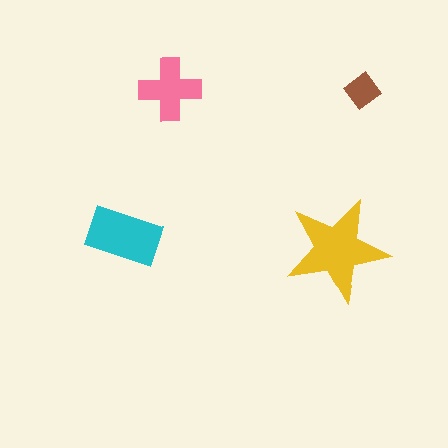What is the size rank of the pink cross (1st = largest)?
3rd.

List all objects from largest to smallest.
The yellow star, the cyan rectangle, the pink cross, the brown diamond.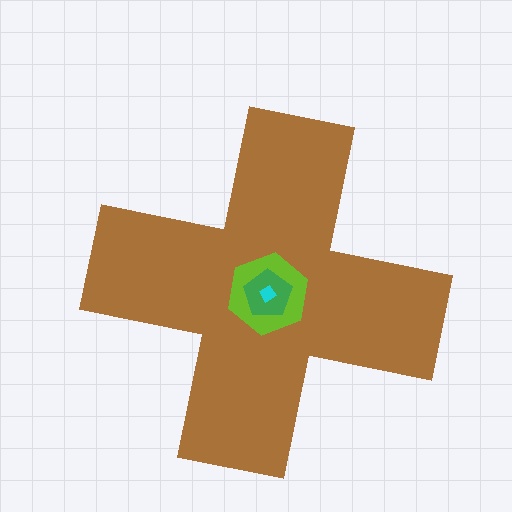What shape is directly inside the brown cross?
The lime hexagon.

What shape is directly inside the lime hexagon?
The green pentagon.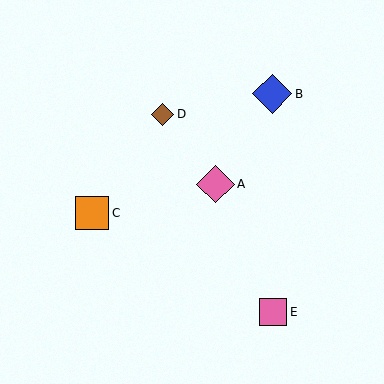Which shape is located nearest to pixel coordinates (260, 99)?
The blue diamond (labeled B) at (272, 94) is nearest to that location.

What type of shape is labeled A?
Shape A is a pink diamond.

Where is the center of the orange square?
The center of the orange square is at (92, 213).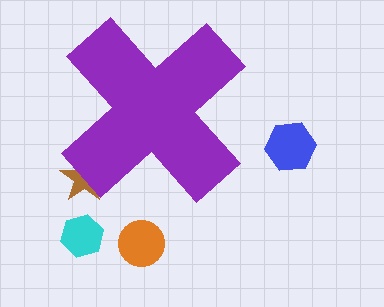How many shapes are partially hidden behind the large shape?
1 shape is partially hidden.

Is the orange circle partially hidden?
No, the orange circle is fully visible.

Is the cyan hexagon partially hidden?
No, the cyan hexagon is fully visible.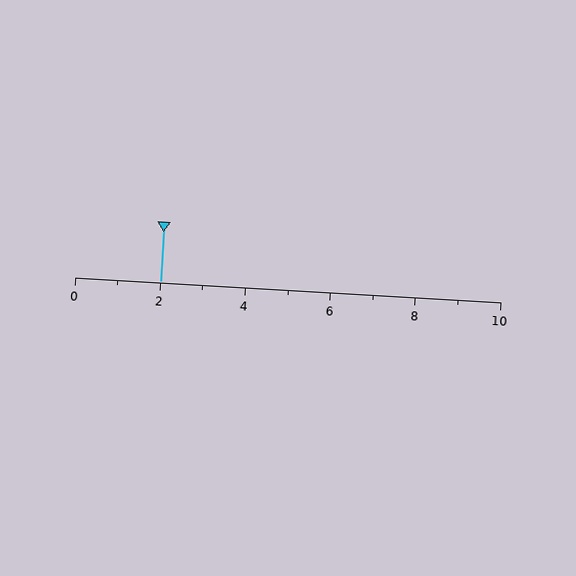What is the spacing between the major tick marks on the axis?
The major ticks are spaced 2 apart.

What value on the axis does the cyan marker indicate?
The marker indicates approximately 2.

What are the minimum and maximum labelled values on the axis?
The axis runs from 0 to 10.